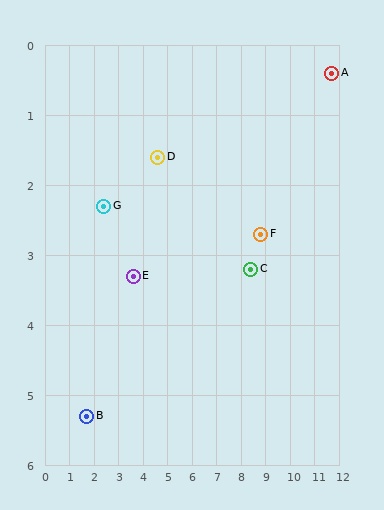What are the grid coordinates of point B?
Point B is at approximately (1.7, 5.3).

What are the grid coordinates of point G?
Point G is at approximately (2.4, 2.3).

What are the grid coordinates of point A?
Point A is at approximately (11.7, 0.4).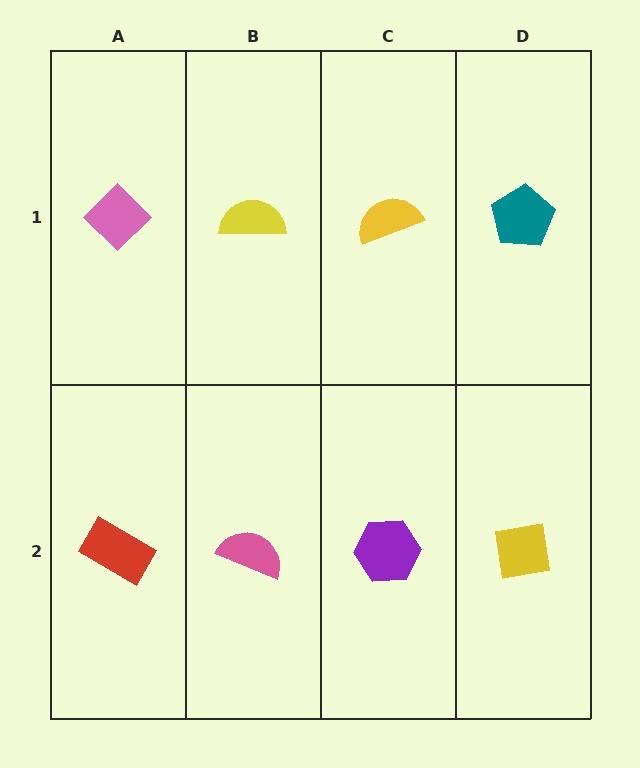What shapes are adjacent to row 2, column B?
A yellow semicircle (row 1, column B), a red rectangle (row 2, column A), a purple hexagon (row 2, column C).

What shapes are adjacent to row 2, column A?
A pink diamond (row 1, column A), a pink semicircle (row 2, column B).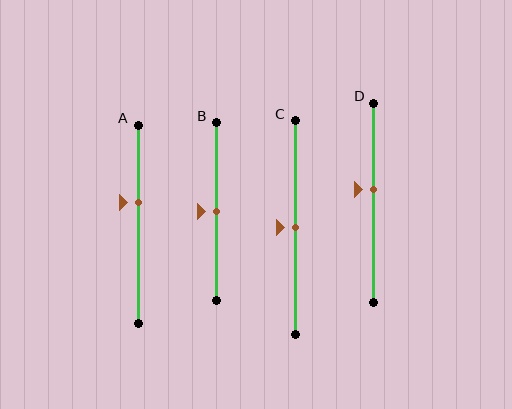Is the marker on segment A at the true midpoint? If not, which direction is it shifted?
No, the marker on segment A is shifted upward by about 11% of the segment length.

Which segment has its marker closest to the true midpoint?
Segment B has its marker closest to the true midpoint.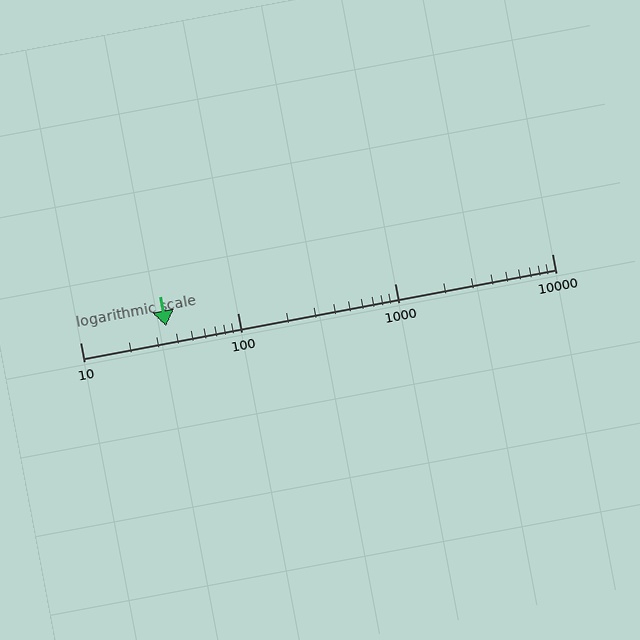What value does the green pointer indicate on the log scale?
The pointer indicates approximately 35.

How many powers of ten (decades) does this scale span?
The scale spans 3 decades, from 10 to 10000.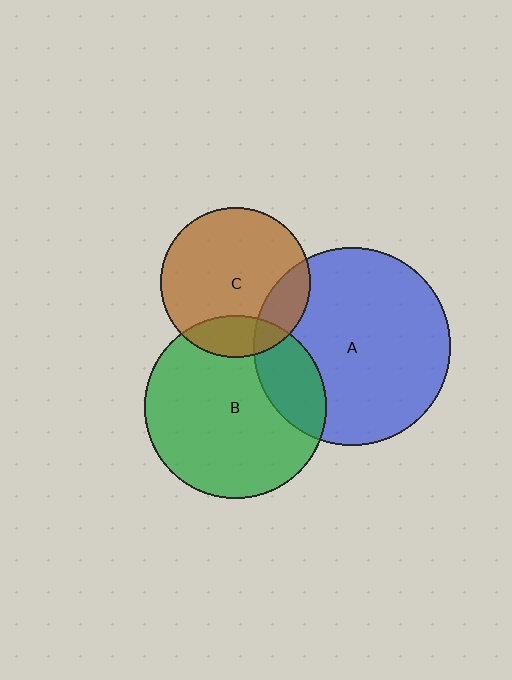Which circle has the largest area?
Circle A (blue).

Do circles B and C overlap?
Yes.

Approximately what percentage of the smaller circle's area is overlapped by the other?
Approximately 20%.